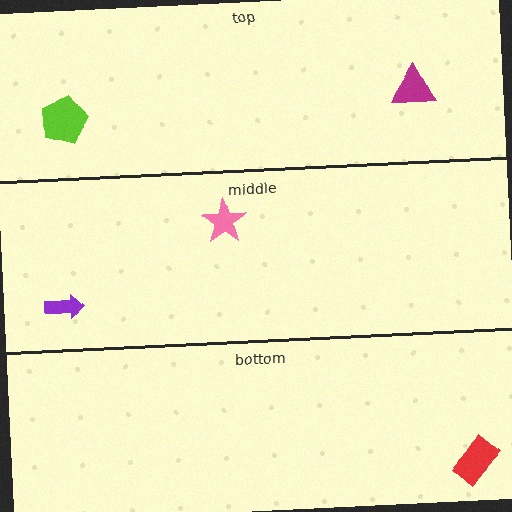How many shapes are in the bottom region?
1.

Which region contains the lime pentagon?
The top region.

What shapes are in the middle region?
The purple arrow, the pink star.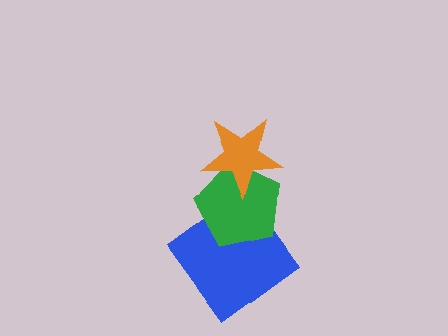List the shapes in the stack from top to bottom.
From top to bottom: the orange star, the green pentagon, the blue diamond.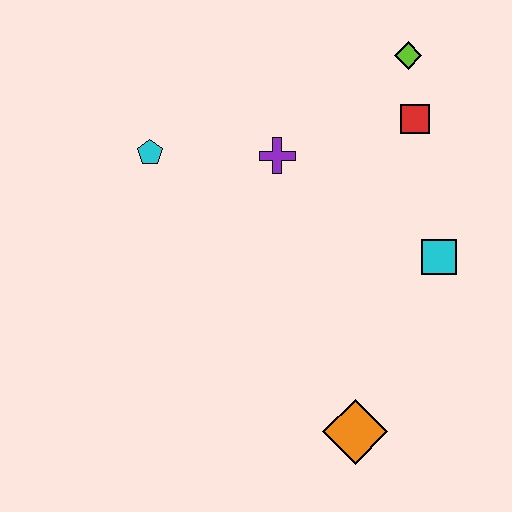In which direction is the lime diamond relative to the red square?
The lime diamond is above the red square.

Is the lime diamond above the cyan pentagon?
Yes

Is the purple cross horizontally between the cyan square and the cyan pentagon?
Yes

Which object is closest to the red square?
The lime diamond is closest to the red square.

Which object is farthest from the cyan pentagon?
The orange diamond is farthest from the cyan pentagon.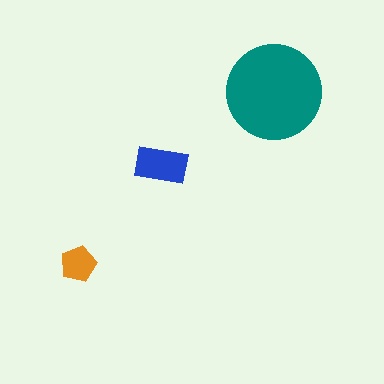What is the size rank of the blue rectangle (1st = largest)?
2nd.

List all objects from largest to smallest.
The teal circle, the blue rectangle, the orange pentagon.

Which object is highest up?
The teal circle is topmost.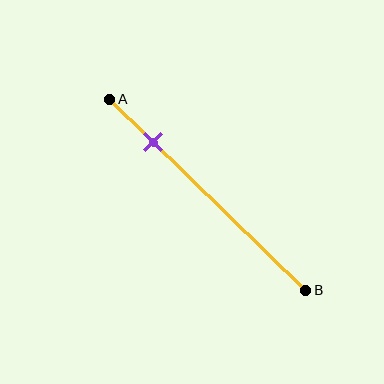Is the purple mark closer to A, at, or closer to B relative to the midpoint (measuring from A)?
The purple mark is closer to point A than the midpoint of segment AB.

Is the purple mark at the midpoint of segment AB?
No, the mark is at about 20% from A, not at the 50% midpoint.